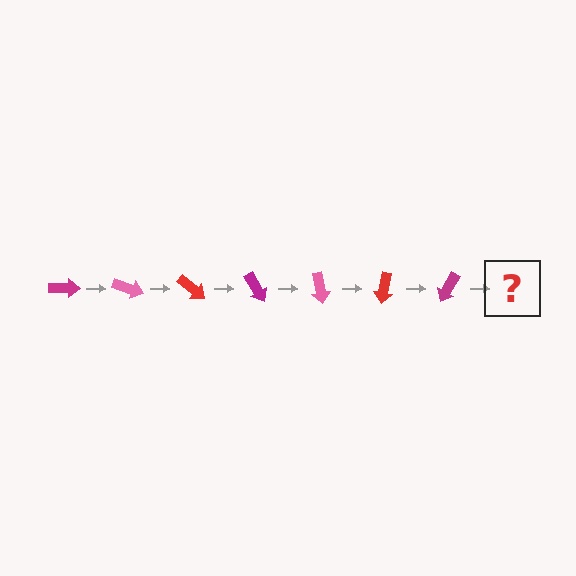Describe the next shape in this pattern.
It should be a pink arrow, rotated 140 degrees from the start.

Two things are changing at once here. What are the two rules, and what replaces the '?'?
The two rules are that it rotates 20 degrees each step and the color cycles through magenta, pink, and red. The '?' should be a pink arrow, rotated 140 degrees from the start.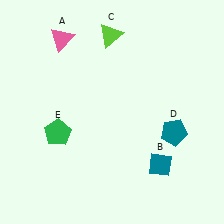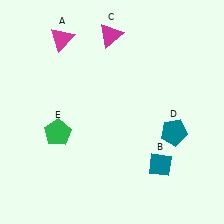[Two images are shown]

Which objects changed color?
A changed from pink to magenta. C changed from lime to magenta.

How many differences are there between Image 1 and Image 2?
There are 2 differences between the two images.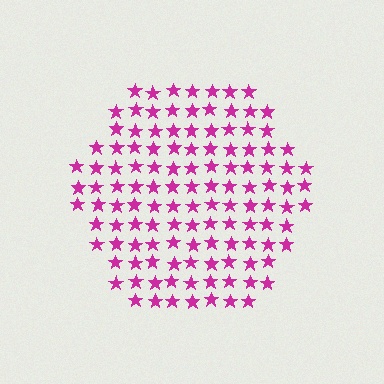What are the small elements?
The small elements are stars.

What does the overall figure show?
The overall figure shows a hexagon.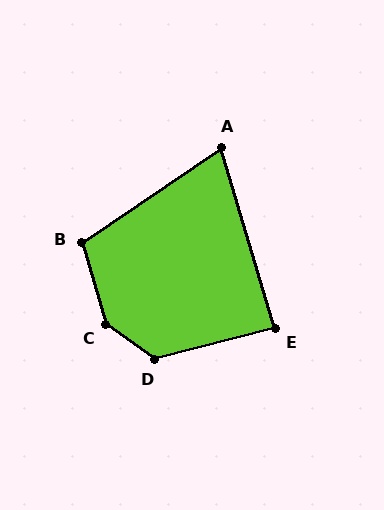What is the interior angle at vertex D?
Approximately 130 degrees (obtuse).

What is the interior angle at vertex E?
Approximately 88 degrees (approximately right).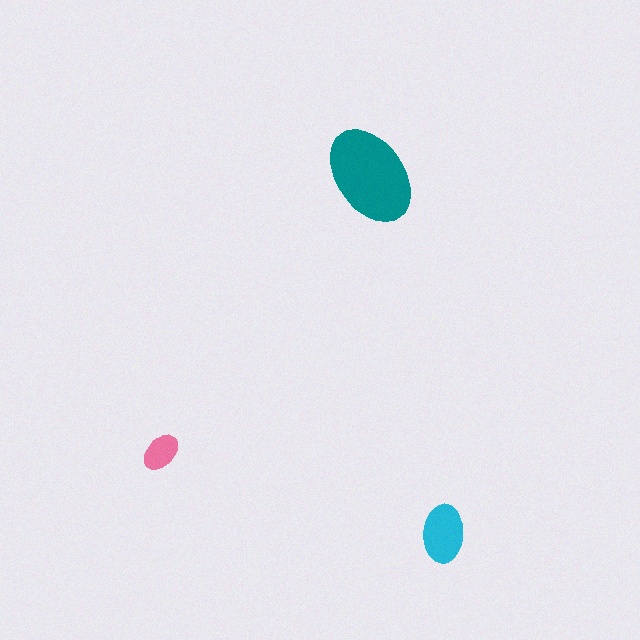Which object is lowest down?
The cyan ellipse is bottommost.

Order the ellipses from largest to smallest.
the teal one, the cyan one, the pink one.